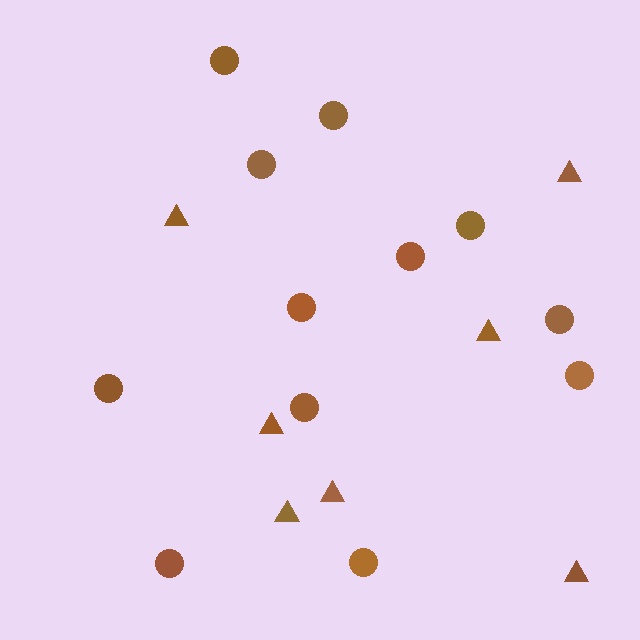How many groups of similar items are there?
There are 2 groups: one group of triangles (7) and one group of circles (12).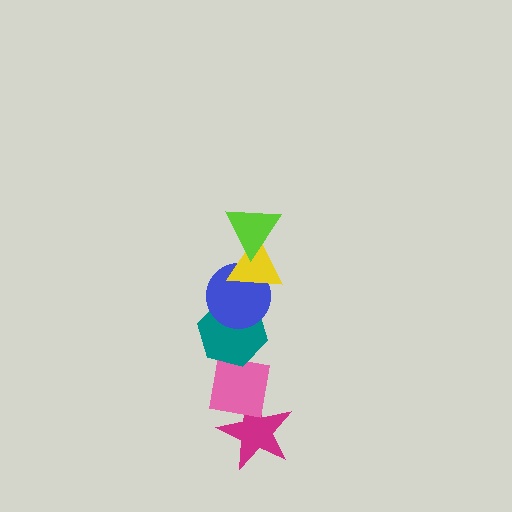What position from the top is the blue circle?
The blue circle is 3rd from the top.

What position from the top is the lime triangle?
The lime triangle is 1st from the top.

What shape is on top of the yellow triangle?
The lime triangle is on top of the yellow triangle.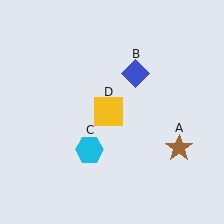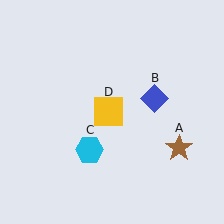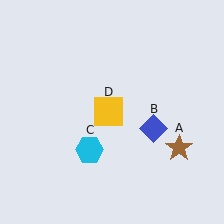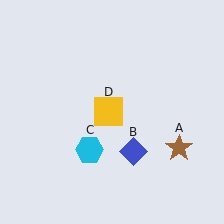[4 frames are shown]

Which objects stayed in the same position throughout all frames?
Brown star (object A) and cyan hexagon (object C) and yellow square (object D) remained stationary.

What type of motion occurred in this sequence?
The blue diamond (object B) rotated clockwise around the center of the scene.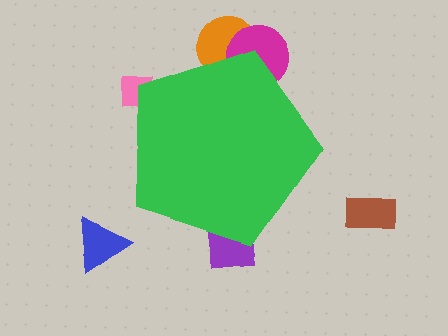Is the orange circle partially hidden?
Yes, the orange circle is partially hidden behind the green pentagon.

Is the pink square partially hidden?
Yes, the pink square is partially hidden behind the green pentagon.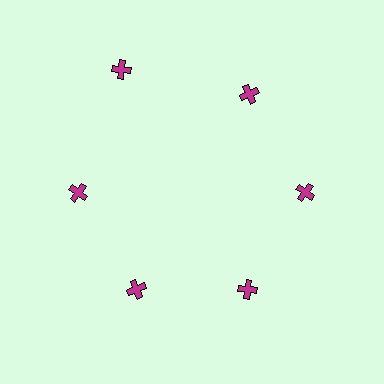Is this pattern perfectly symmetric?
No. The 6 magenta crosses are arranged in a ring, but one element near the 11 o'clock position is pushed outward from the center, breaking the 6-fold rotational symmetry.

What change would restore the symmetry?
The symmetry would be restored by moving it inward, back onto the ring so that all 6 crosses sit at equal angles and equal distance from the center.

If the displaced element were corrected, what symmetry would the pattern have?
It would have 6-fold rotational symmetry — the pattern would map onto itself every 60 degrees.